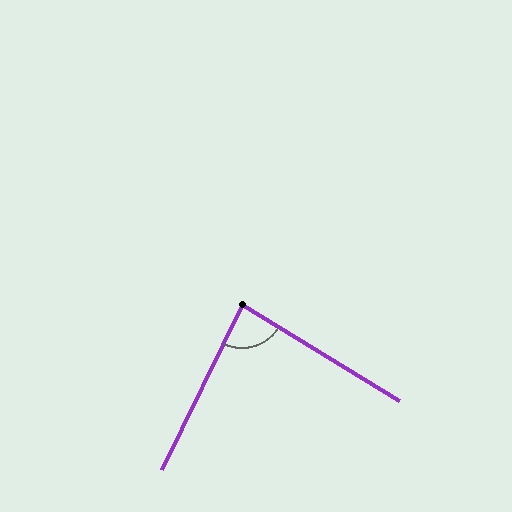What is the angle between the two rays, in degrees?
Approximately 85 degrees.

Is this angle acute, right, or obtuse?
It is acute.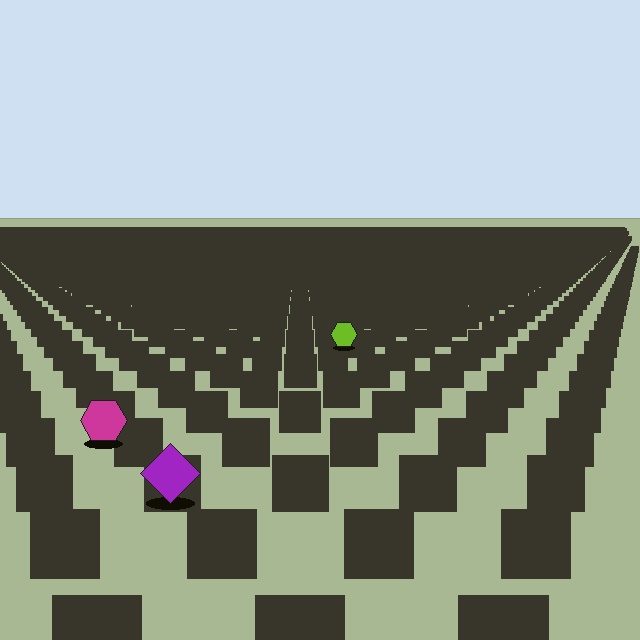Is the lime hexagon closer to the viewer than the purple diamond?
No. The purple diamond is closer — you can tell from the texture gradient: the ground texture is coarser near it.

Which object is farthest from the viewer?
The lime hexagon is farthest from the viewer. It appears smaller and the ground texture around it is denser.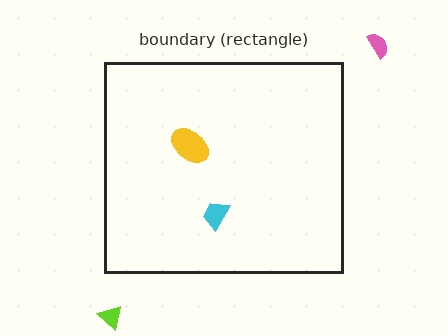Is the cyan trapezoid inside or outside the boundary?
Inside.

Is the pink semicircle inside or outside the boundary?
Outside.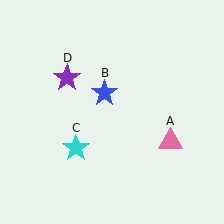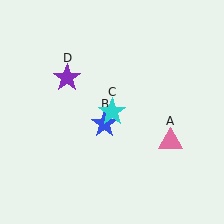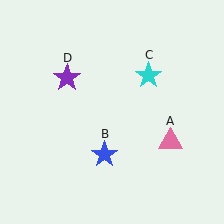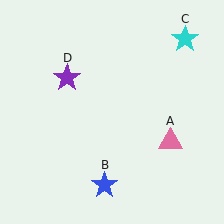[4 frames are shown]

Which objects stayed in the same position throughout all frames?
Pink triangle (object A) and purple star (object D) remained stationary.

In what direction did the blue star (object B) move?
The blue star (object B) moved down.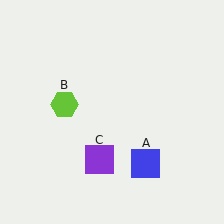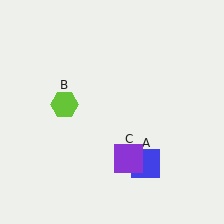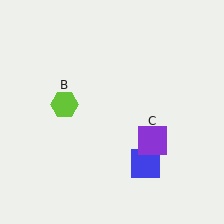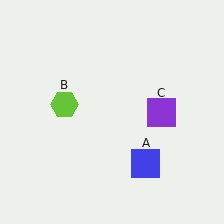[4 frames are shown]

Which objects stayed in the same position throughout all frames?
Blue square (object A) and lime hexagon (object B) remained stationary.